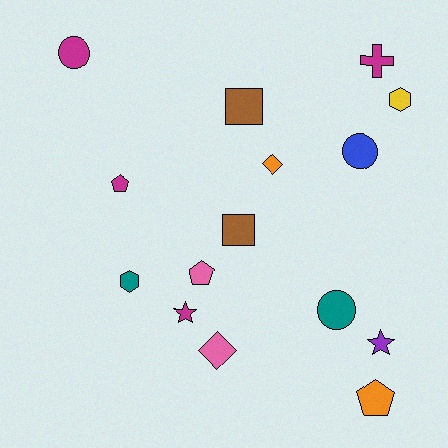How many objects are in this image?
There are 15 objects.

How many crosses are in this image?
There is 1 cross.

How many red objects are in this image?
There are no red objects.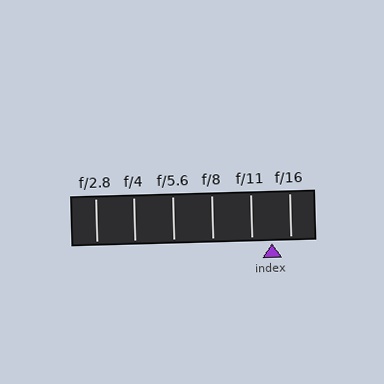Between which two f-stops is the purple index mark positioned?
The index mark is between f/11 and f/16.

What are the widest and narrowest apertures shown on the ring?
The widest aperture shown is f/2.8 and the narrowest is f/16.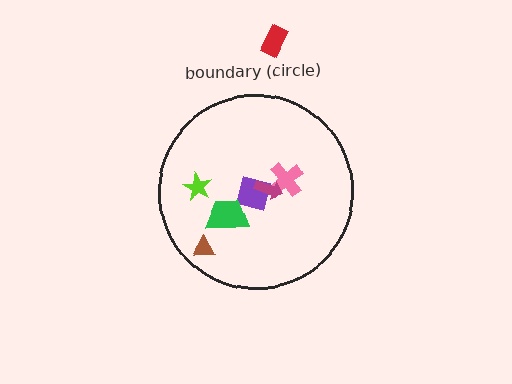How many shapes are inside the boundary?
6 inside, 1 outside.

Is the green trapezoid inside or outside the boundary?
Inside.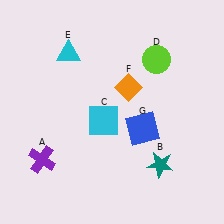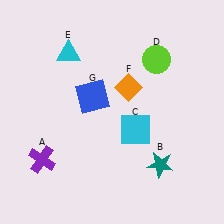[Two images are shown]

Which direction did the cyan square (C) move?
The cyan square (C) moved right.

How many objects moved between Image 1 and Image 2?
2 objects moved between the two images.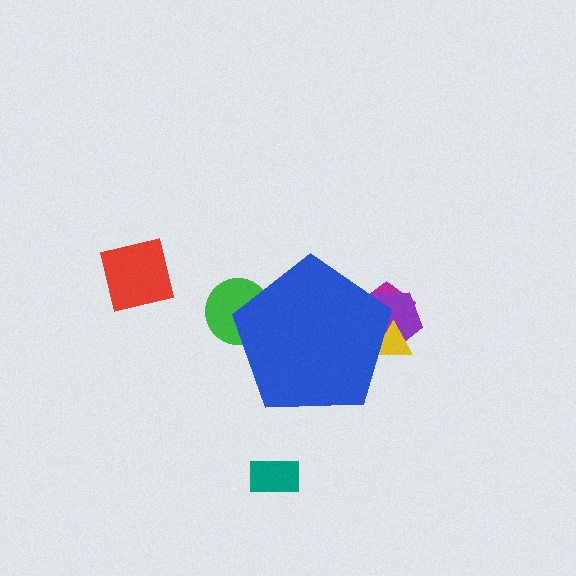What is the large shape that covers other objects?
A blue pentagon.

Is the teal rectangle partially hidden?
No, the teal rectangle is fully visible.